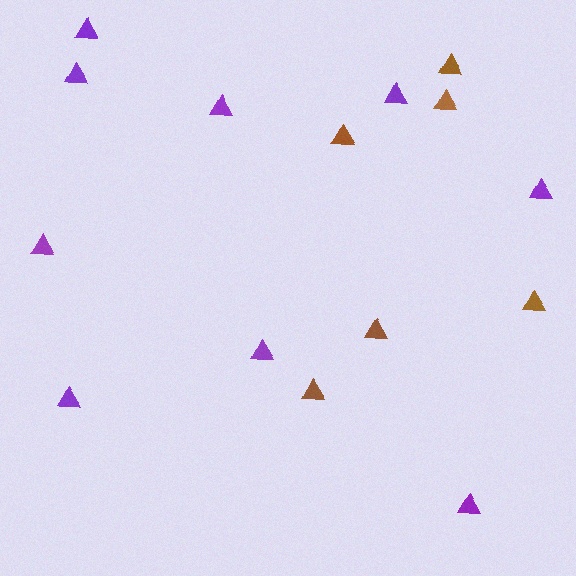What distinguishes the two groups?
There are 2 groups: one group of purple triangles (9) and one group of brown triangles (6).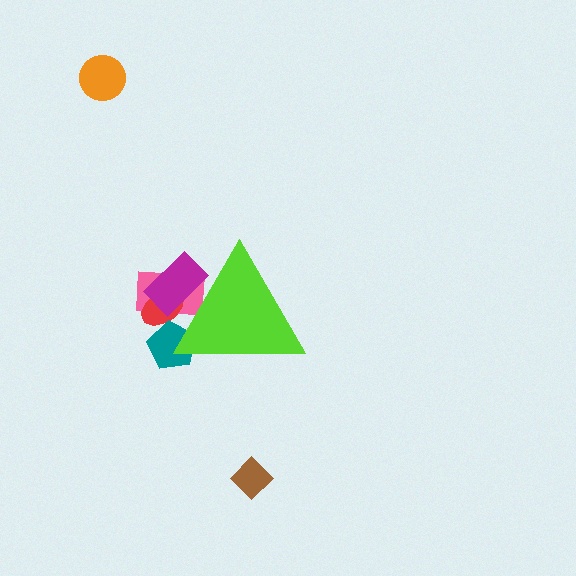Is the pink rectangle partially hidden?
Yes, the pink rectangle is partially hidden behind the lime triangle.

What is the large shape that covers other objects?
A lime triangle.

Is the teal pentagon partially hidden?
Yes, the teal pentagon is partially hidden behind the lime triangle.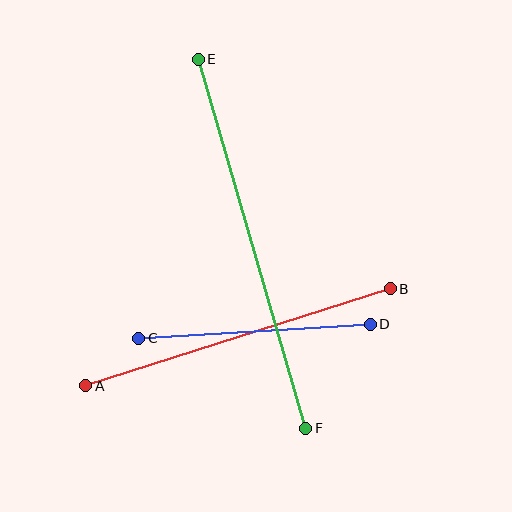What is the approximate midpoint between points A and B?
The midpoint is at approximately (238, 337) pixels.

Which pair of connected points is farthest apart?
Points E and F are farthest apart.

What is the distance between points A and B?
The distance is approximately 320 pixels.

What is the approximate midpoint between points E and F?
The midpoint is at approximately (252, 244) pixels.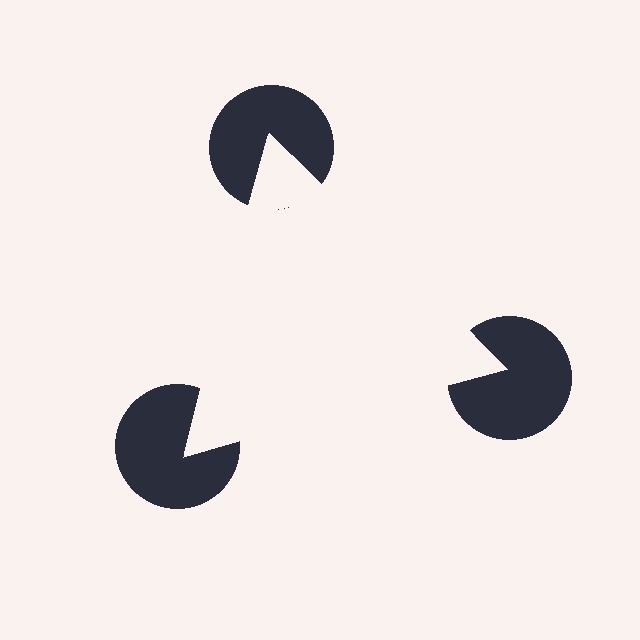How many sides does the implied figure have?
3 sides.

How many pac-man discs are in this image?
There are 3 — one at each vertex of the illusory triangle.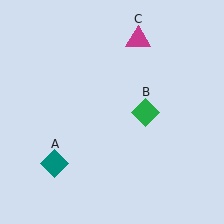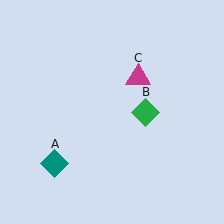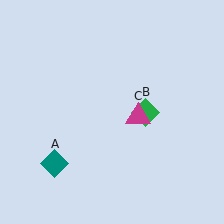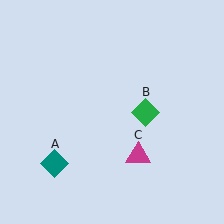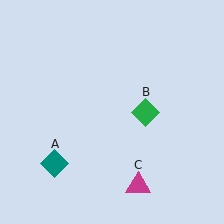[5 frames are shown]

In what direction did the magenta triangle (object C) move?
The magenta triangle (object C) moved down.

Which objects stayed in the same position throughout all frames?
Teal diamond (object A) and green diamond (object B) remained stationary.